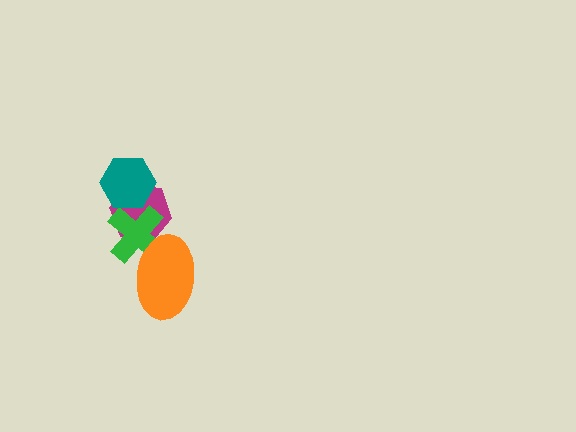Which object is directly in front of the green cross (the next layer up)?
The teal hexagon is directly in front of the green cross.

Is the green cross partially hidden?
Yes, it is partially covered by another shape.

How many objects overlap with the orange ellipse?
1 object overlaps with the orange ellipse.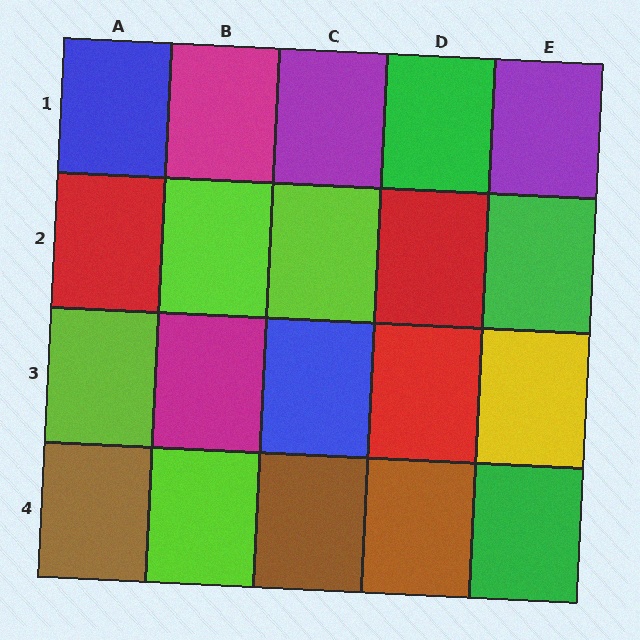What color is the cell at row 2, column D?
Red.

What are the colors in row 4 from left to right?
Brown, lime, brown, brown, green.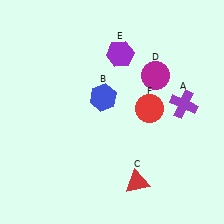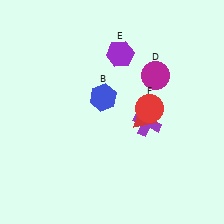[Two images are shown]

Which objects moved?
The objects that moved are: the purple cross (A), the red triangle (C).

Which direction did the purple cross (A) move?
The purple cross (A) moved left.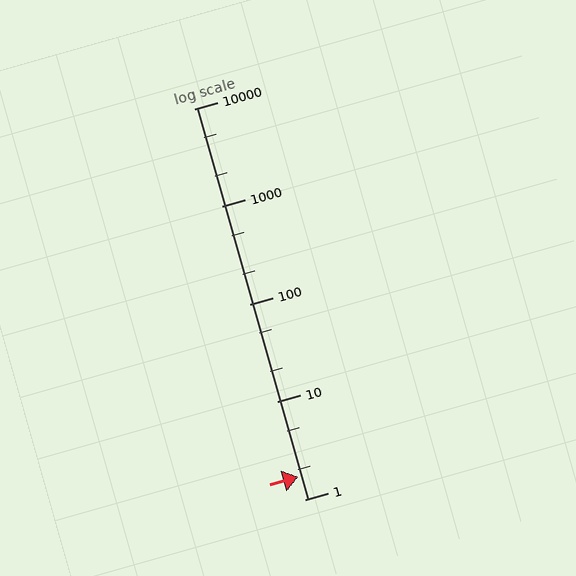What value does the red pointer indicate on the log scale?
The pointer indicates approximately 1.7.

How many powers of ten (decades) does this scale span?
The scale spans 4 decades, from 1 to 10000.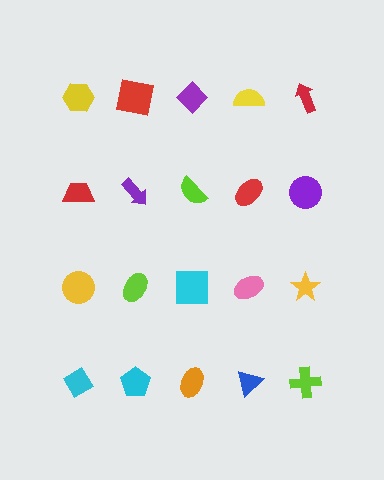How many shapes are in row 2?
5 shapes.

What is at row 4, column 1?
A cyan diamond.